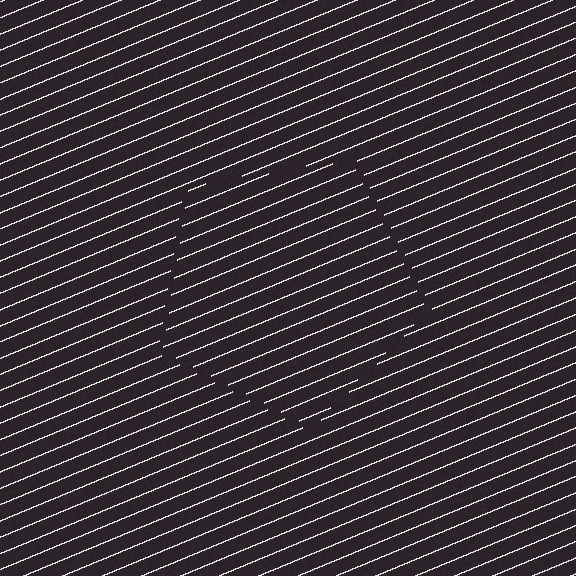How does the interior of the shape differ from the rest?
The interior of the shape contains the same grating, shifted by half a period — the contour is defined by the phase discontinuity where line-ends from the inner and outer gratings abut.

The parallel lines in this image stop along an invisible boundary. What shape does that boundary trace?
An illusory pentagon. The interior of the shape contains the same grating, shifted by half a period — the contour is defined by the phase discontinuity where line-ends from the inner and outer gratings abut.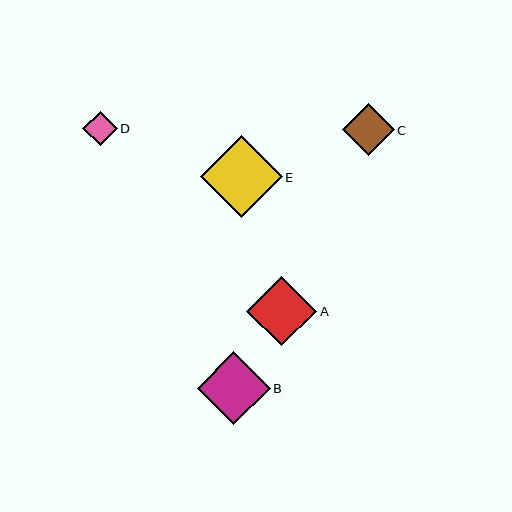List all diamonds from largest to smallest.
From largest to smallest: E, B, A, C, D.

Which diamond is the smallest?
Diamond D is the smallest with a size of approximately 34 pixels.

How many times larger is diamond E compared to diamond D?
Diamond E is approximately 2.4 times the size of diamond D.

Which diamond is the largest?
Diamond E is the largest with a size of approximately 82 pixels.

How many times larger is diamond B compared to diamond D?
Diamond B is approximately 2.1 times the size of diamond D.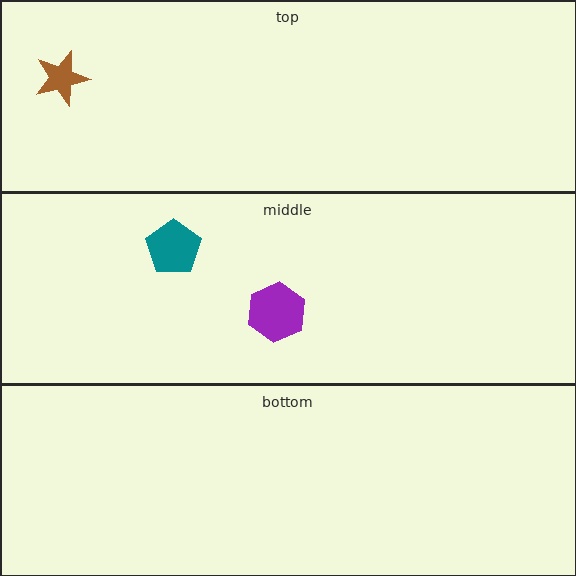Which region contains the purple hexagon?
The middle region.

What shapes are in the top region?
The brown star.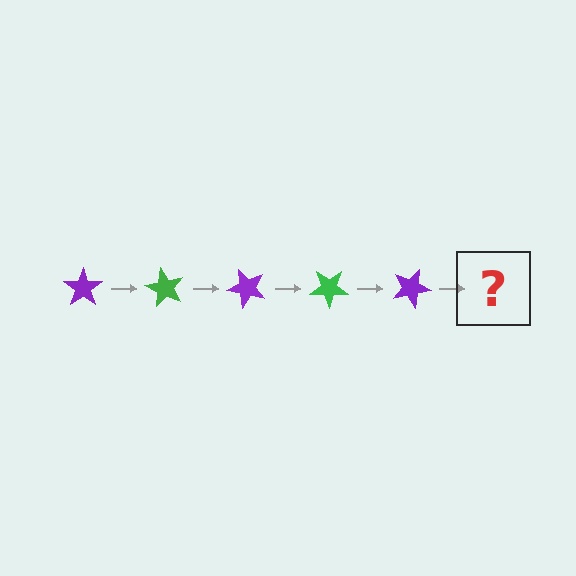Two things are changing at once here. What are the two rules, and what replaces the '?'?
The two rules are that it rotates 60 degrees each step and the color cycles through purple and green. The '?' should be a green star, rotated 300 degrees from the start.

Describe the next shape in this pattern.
It should be a green star, rotated 300 degrees from the start.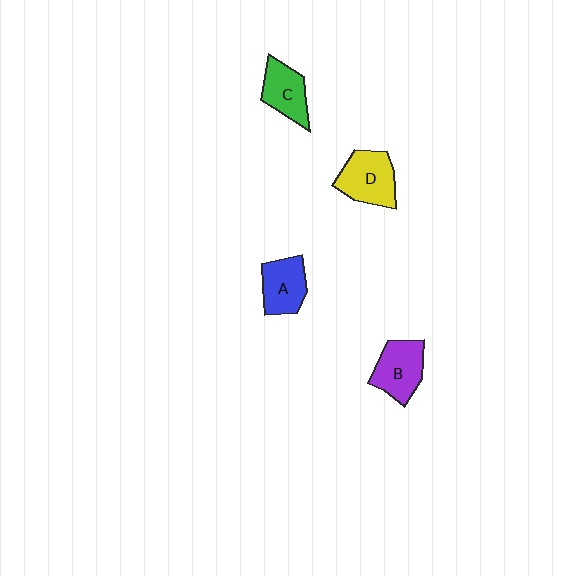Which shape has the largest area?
Shape D (yellow).